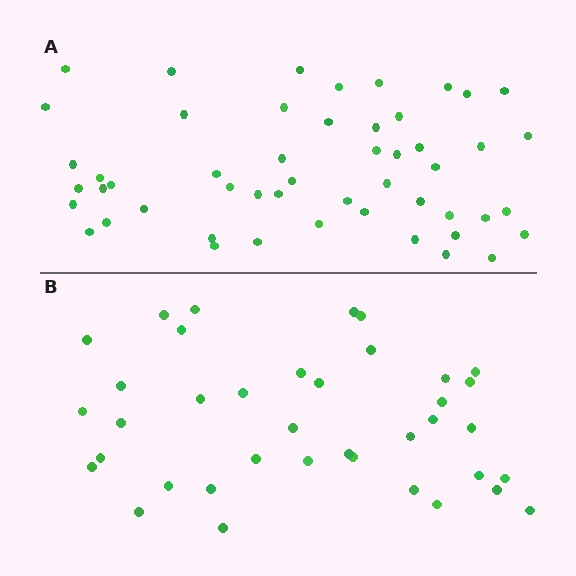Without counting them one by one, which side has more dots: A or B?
Region A (the top region) has more dots.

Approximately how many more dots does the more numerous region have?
Region A has approximately 15 more dots than region B.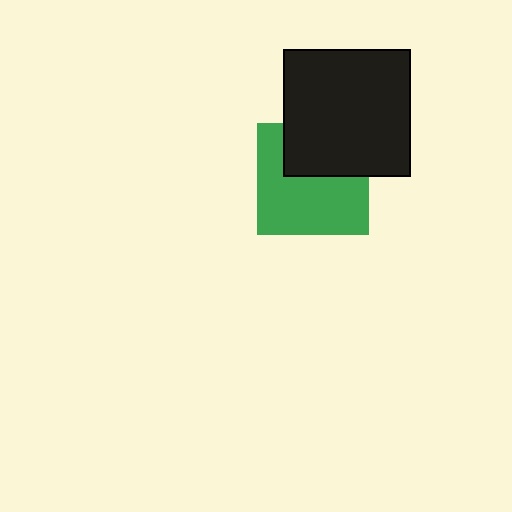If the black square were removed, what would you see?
You would see the complete green square.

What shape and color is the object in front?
The object in front is a black square.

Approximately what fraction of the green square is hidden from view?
Roughly 37% of the green square is hidden behind the black square.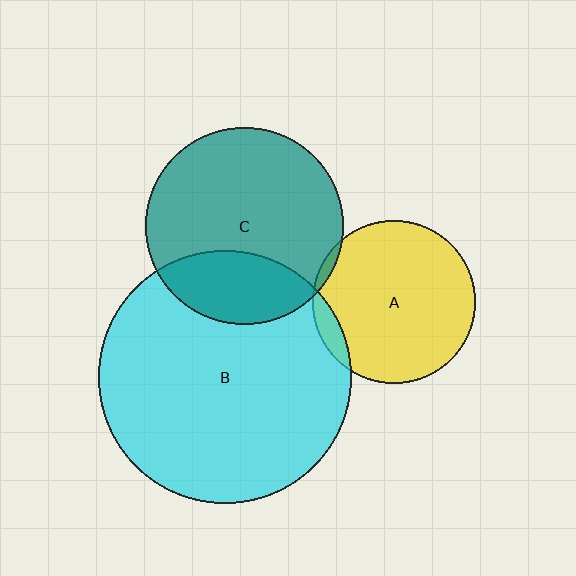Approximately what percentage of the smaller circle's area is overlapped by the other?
Approximately 25%.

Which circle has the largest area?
Circle B (cyan).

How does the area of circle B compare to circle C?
Approximately 1.6 times.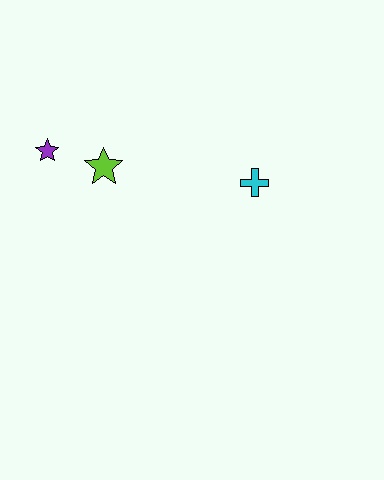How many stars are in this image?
There are 2 stars.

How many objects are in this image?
There are 3 objects.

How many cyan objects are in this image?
There is 1 cyan object.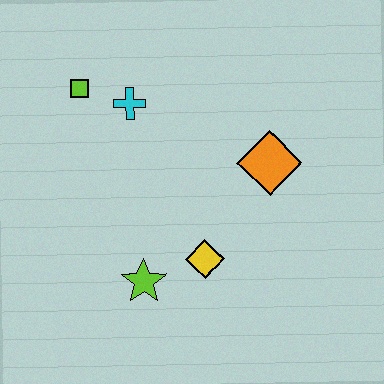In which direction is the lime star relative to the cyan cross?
The lime star is below the cyan cross.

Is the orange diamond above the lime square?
No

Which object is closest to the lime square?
The cyan cross is closest to the lime square.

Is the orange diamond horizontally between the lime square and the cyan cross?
No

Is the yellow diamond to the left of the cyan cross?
No